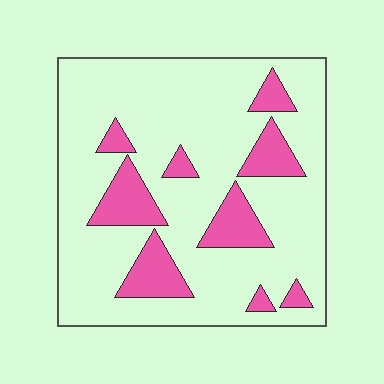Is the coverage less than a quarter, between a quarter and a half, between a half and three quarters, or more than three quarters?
Less than a quarter.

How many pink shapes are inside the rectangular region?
9.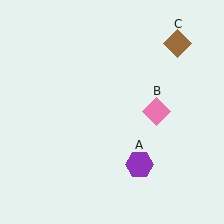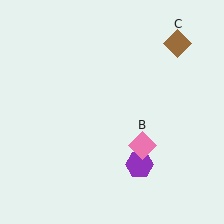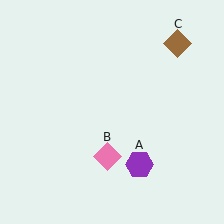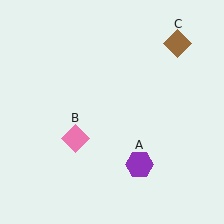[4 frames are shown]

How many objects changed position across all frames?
1 object changed position: pink diamond (object B).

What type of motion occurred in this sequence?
The pink diamond (object B) rotated clockwise around the center of the scene.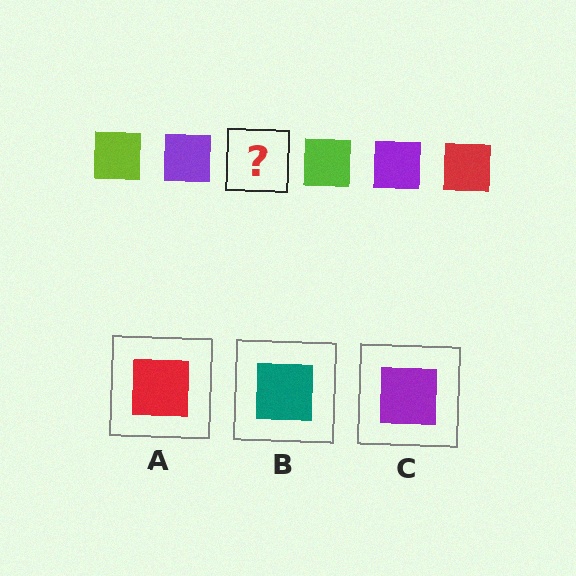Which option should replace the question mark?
Option A.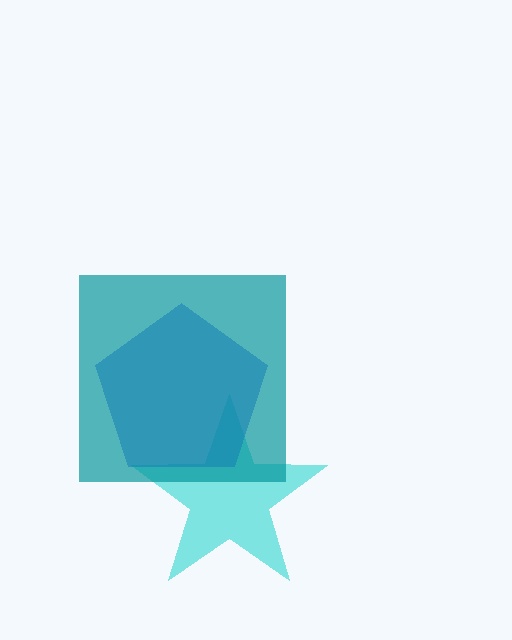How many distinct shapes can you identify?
There are 3 distinct shapes: a cyan star, a blue pentagon, a teal square.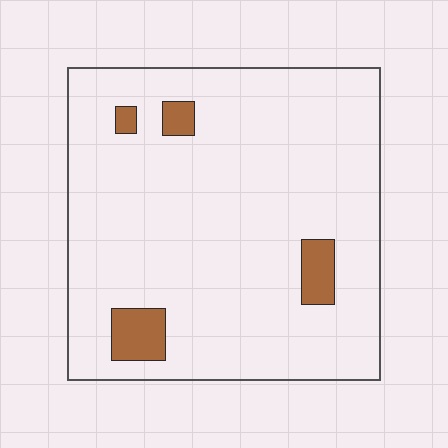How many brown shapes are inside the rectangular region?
4.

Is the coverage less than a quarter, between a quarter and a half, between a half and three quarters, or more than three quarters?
Less than a quarter.